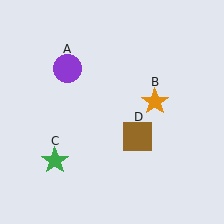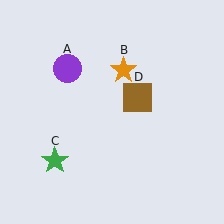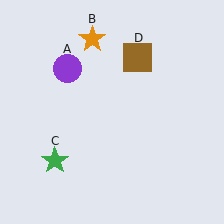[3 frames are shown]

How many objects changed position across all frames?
2 objects changed position: orange star (object B), brown square (object D).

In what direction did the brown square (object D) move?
The brown square (object D) moved up.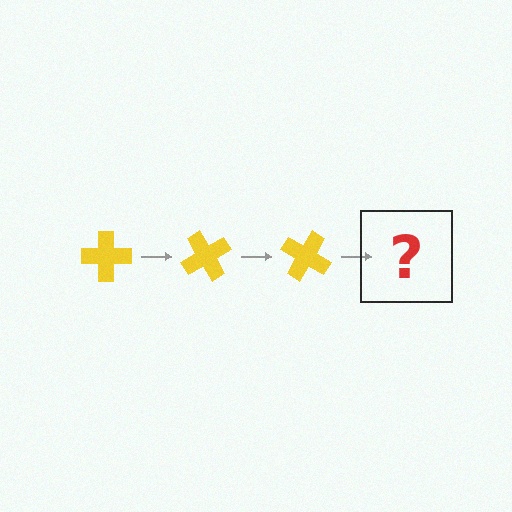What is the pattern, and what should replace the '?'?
The pattern is that the cross rotates 60 degrees each step. The '?' should be a yellow cross rotated 180 degrees.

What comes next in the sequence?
The next element should be a yellow cross rotated 180 degrees.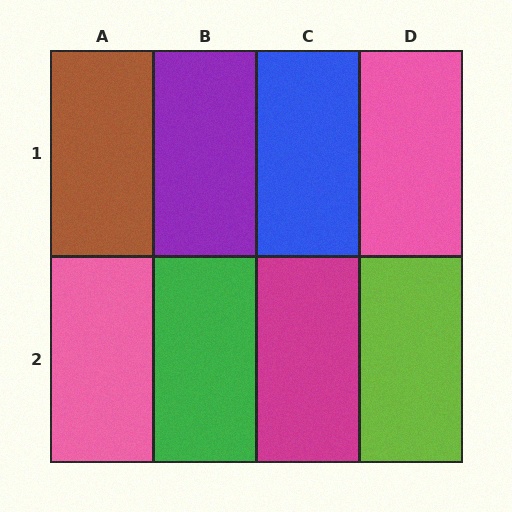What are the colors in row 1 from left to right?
Brown, purple, blue, pink.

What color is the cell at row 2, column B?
Green.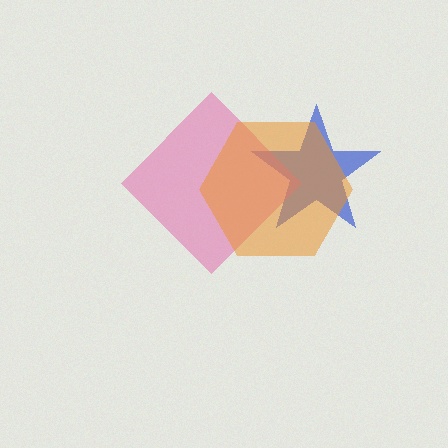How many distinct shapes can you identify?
There are 3 distinct shapes: a blue star, a pink diamond, an orange hexagon.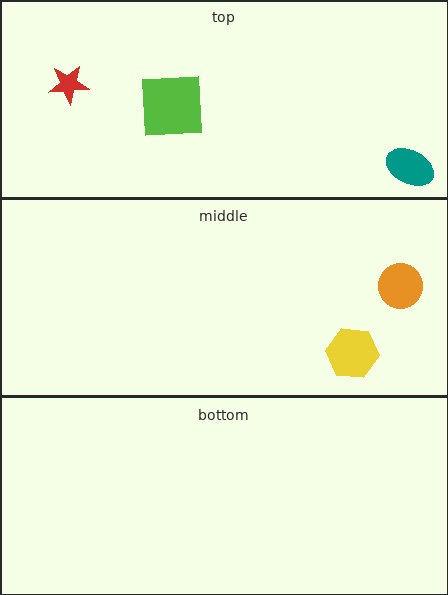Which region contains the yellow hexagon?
The middle region.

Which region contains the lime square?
The top region.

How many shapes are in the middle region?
2.